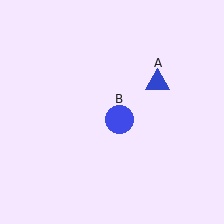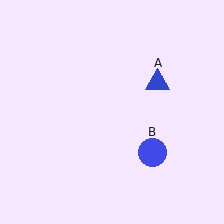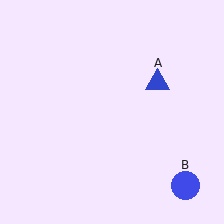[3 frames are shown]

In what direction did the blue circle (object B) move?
The blue circle (object B) moved down and to the right.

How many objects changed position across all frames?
1 object changed position: blue circle (object B).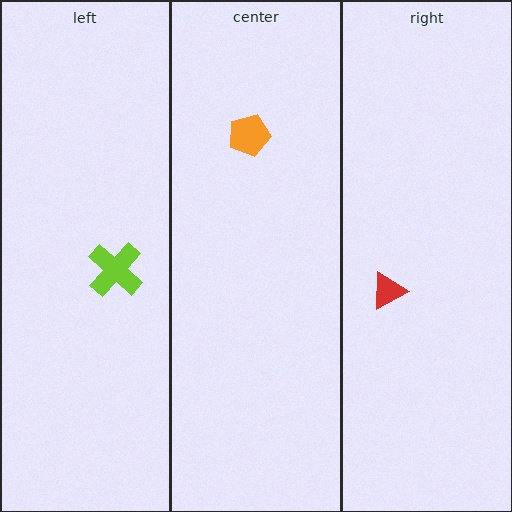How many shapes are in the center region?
1.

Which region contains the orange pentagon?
The center region.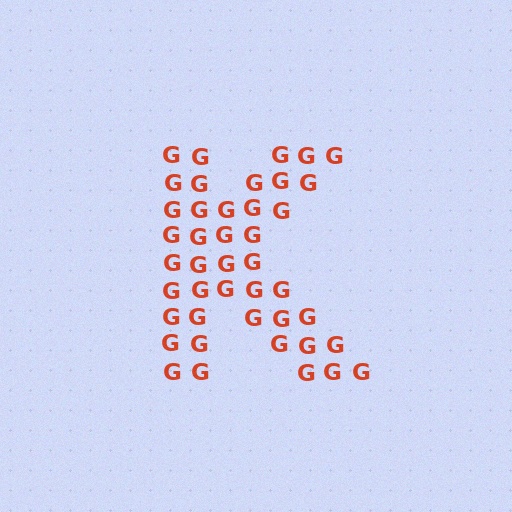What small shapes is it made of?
It is made of small letter G's.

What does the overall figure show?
The overall figure shows the letter K.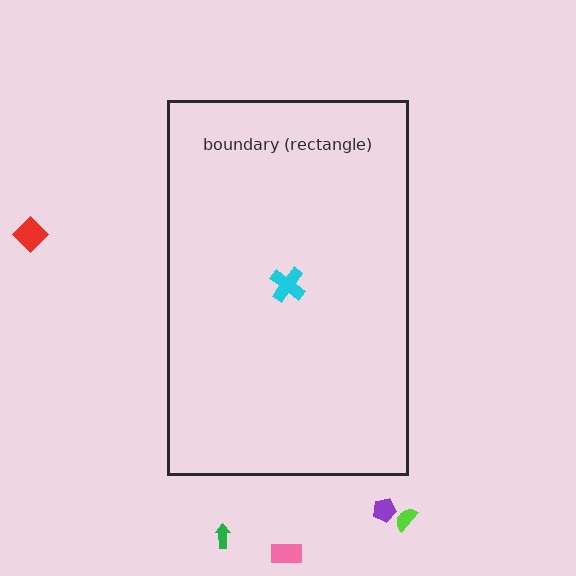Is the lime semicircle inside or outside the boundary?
Outside.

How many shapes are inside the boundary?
1 inside, 5 outside.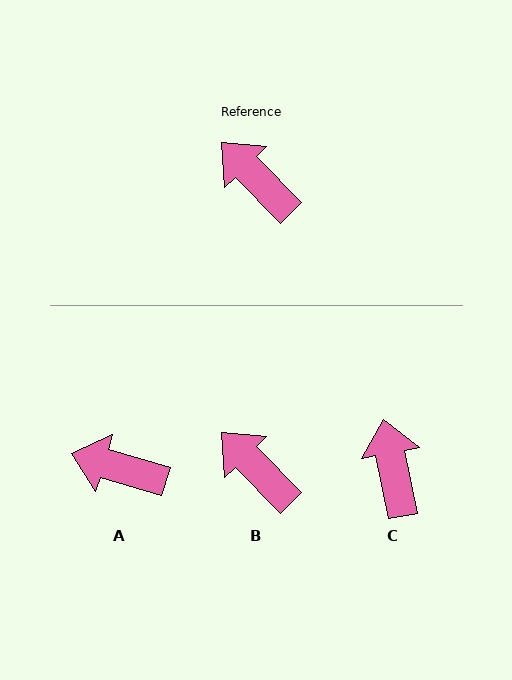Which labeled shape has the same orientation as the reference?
B.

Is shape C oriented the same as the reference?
No, it is off by about 34 degrees.